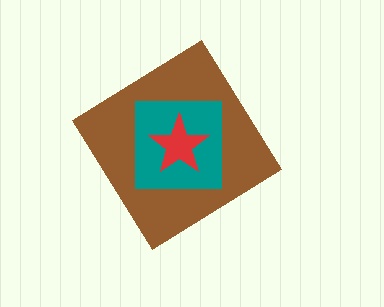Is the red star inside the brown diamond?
Yes.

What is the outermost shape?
The brown diamond.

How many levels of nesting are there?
3.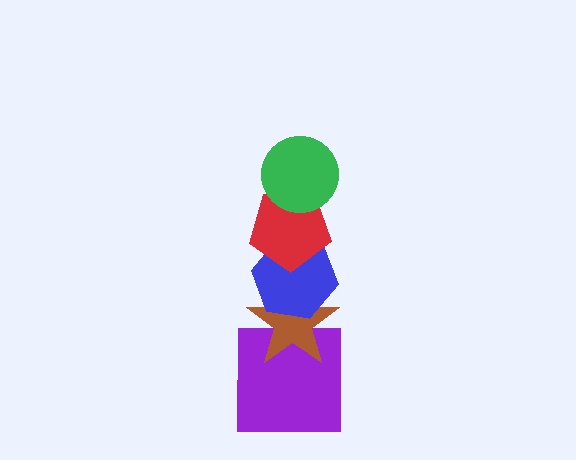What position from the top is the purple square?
The purple square is 5th from the top.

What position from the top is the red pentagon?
The red pentagon is 2nd from the top.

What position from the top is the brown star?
The brown star is 4th from the top.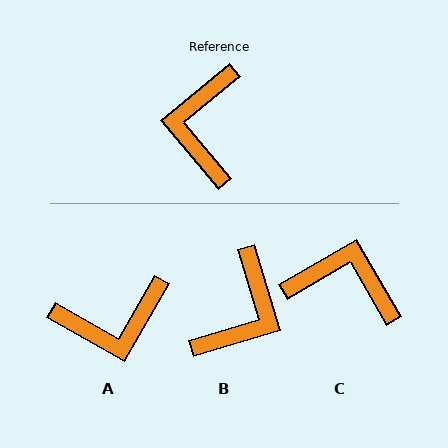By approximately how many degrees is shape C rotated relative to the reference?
Approximately 100 degrees clockwise.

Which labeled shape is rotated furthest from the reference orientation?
B, about 157 degrees away.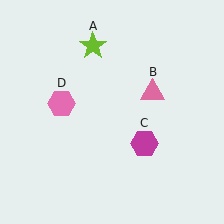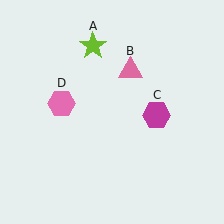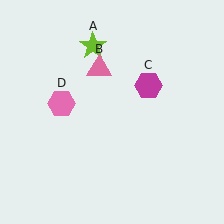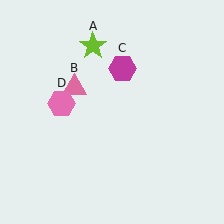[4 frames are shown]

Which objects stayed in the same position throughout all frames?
Lime star (object A) and pink hexagon (object D) remained stationary.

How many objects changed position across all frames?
2 objects changed position: pink triangle (object B), magenta hexagon (object C).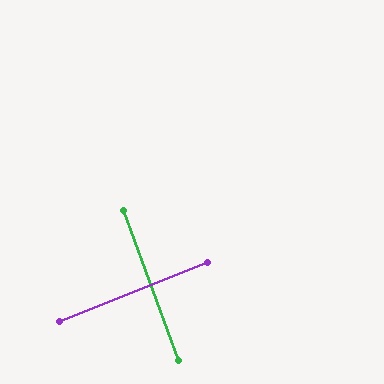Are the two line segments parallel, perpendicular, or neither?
Perpendicular — they meet at approximately 88°.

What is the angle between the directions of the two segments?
Approximately 88 degrees.